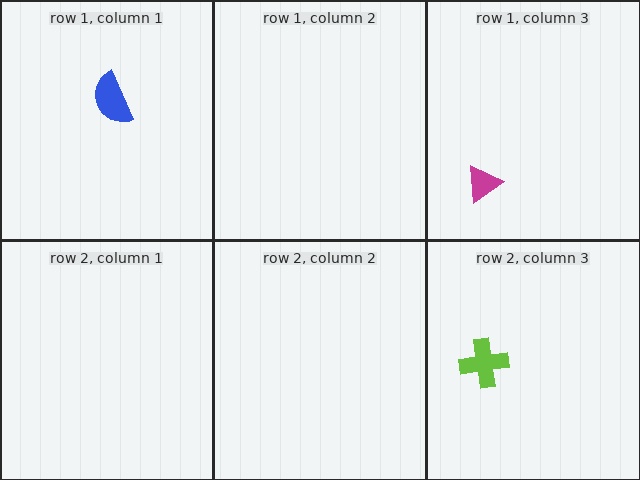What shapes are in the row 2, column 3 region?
The lime cross.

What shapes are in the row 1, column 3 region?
The magenta triangle.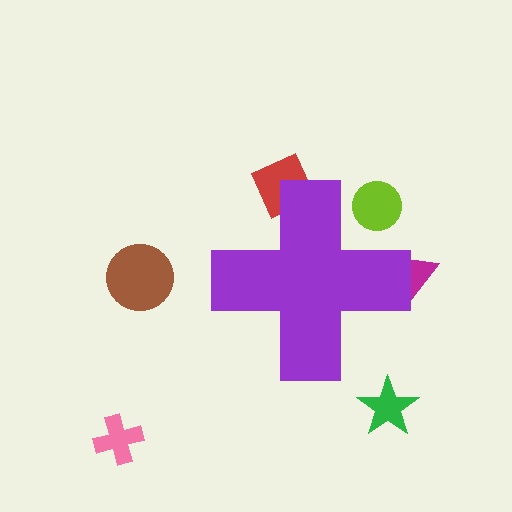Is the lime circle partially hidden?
Yes, the lime circle is partially hidden behind the purple cross.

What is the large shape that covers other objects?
A purple cross.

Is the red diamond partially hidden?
Yes, the red diamond is partially hidden behind the purple cross.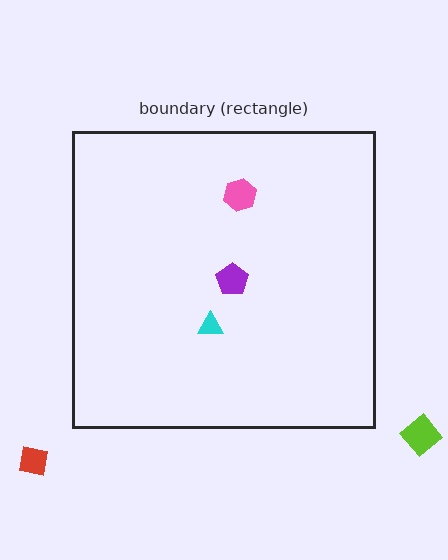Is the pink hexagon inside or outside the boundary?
Inside.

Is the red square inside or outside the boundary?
Outside.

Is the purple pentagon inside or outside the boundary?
Inside.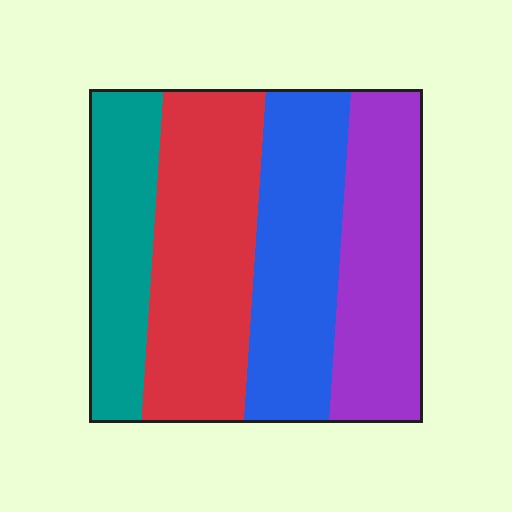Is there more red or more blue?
Red.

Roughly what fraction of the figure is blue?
Blue covers about 25% of the figure.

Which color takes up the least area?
Teal, at roughly 20%.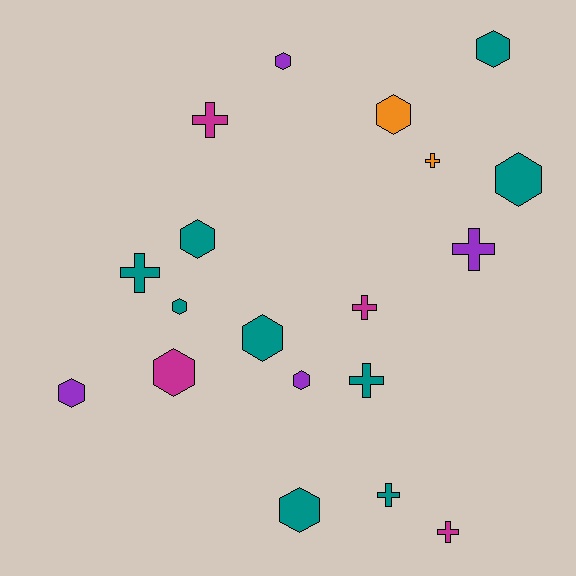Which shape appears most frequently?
Hexagon, with 11 objects.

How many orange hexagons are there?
There is 1 orange hexagon.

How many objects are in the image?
There are 19 objects.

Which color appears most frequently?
Teal, with 9 objects.